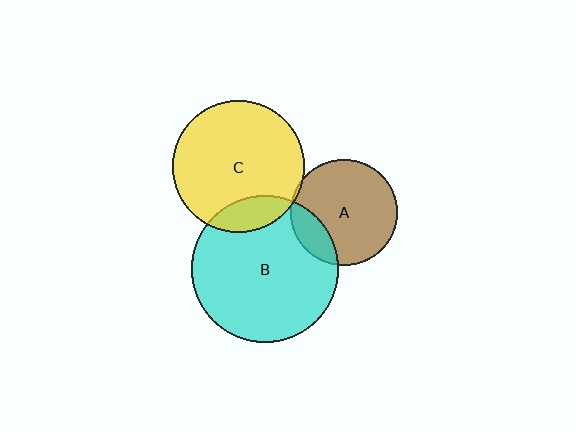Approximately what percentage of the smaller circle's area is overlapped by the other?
Approximately 20%.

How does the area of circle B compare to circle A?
Approximately 1.9 times.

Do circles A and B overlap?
Yes.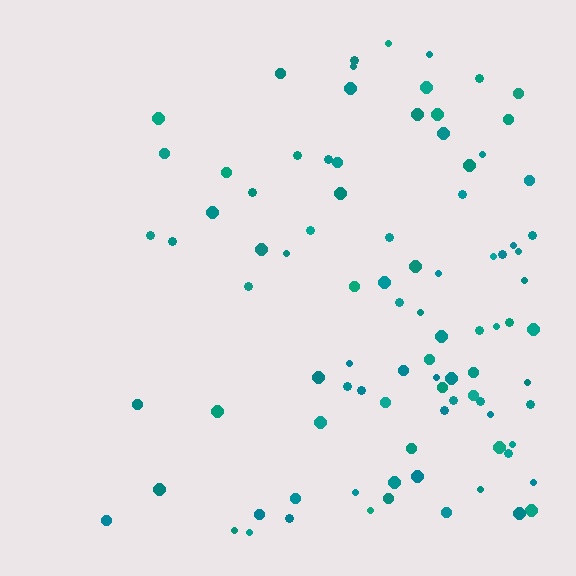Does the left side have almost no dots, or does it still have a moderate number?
Still a moderate number, just noticeably fewer than the right.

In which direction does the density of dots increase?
From left to right, with the right side densest.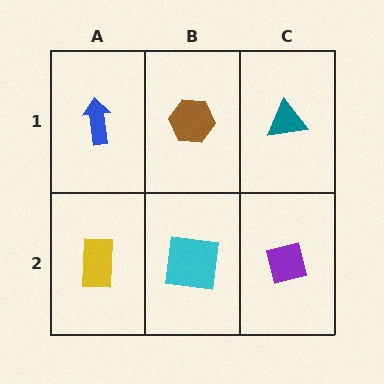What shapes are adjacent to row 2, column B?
A brown hexagon (row 1, column B), a yellow rectangle (row 2, column A), a purple square (row 2, column C).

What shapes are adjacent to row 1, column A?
A yellow rectangle (row 2, column A), a brown hexagon (row 1, column B).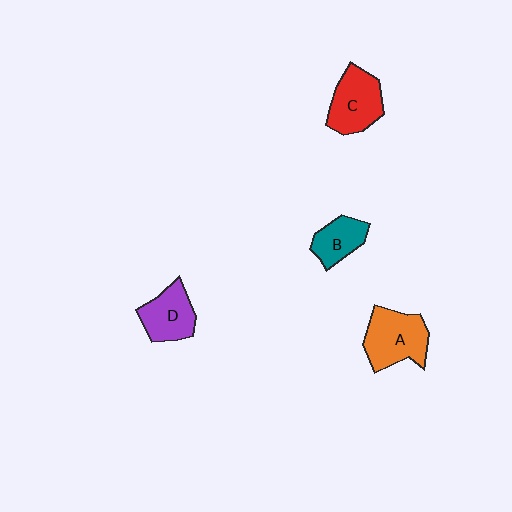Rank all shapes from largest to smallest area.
From largest to smallest: A (orange), C (red), D (purple), B (teal).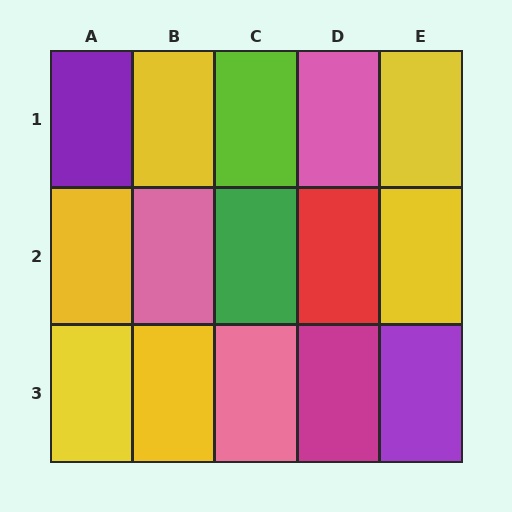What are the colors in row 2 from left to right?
Yellow, pink, green, red, yellow.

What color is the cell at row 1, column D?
Pink.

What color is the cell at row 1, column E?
Yellow.